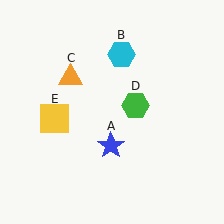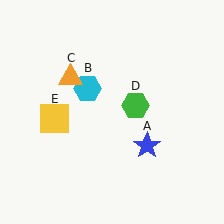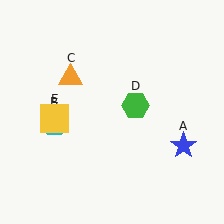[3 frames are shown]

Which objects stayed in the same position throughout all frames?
Orange triangle (object C) and green hexagon (object D) and yellow square (object E) remained stationary.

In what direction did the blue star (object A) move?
The blue star (object A) moved right.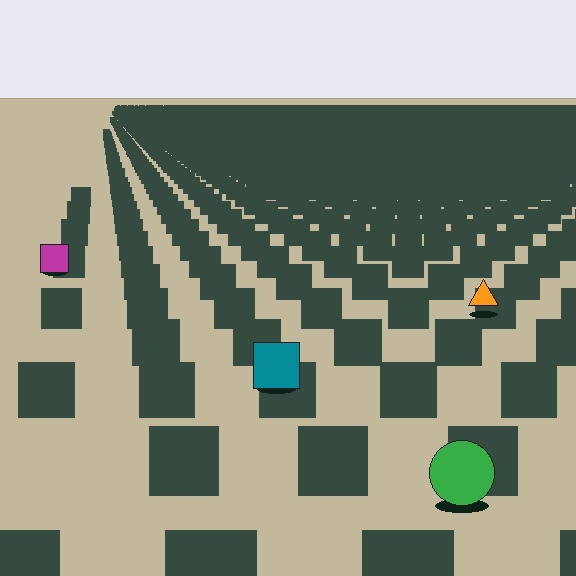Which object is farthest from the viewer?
The magenta square is farthest from the viewer. It appears smaller and the ground texture around it is denser.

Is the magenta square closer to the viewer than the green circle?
No. The green circle is closer — you can tell from the texture gradient: the ground texture is coarser near it.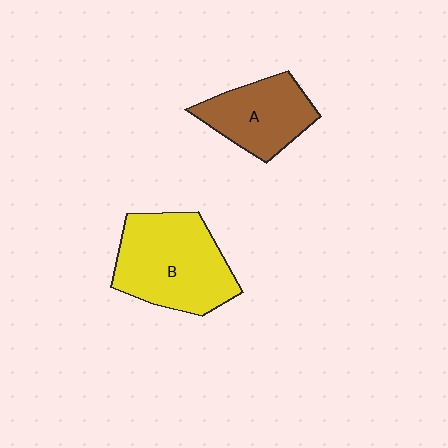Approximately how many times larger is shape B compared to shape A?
Approximately 1.5 times.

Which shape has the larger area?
Shape B (yellow).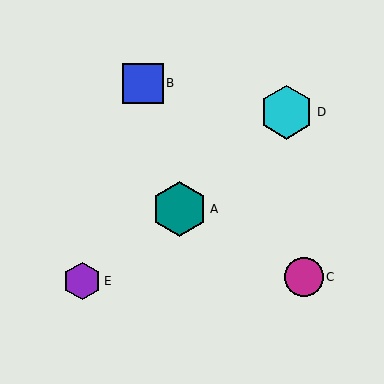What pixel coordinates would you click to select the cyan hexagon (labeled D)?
Click at (286, 112) to select the cyan hexagon D.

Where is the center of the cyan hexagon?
The center of the cyan hexagon is at (286, 112).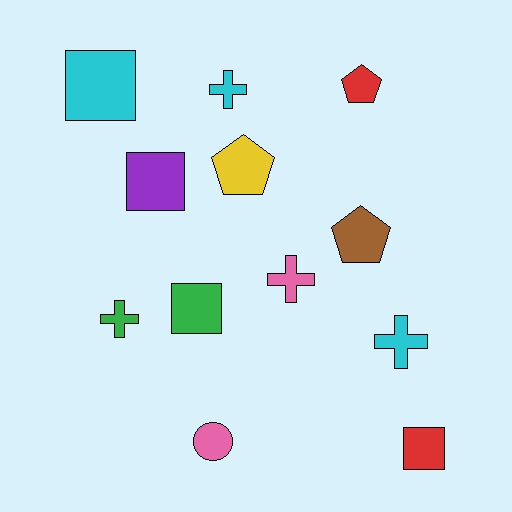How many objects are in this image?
There are 12 objects.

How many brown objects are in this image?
There is 1 brown object.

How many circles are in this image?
There is 1 circle.